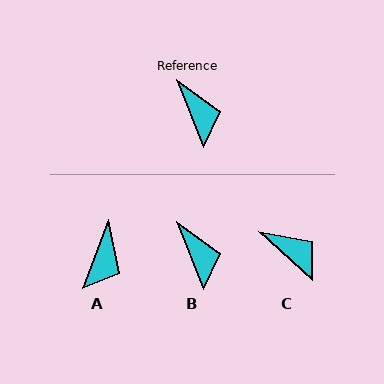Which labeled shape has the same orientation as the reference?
B.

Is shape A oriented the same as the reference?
No, it is off by about 41 degrees.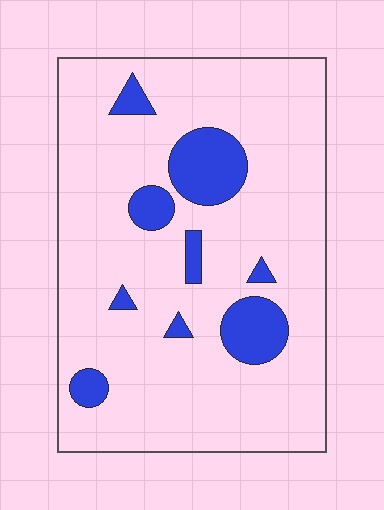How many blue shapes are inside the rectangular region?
9.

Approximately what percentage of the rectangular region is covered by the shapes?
Approximately 15%.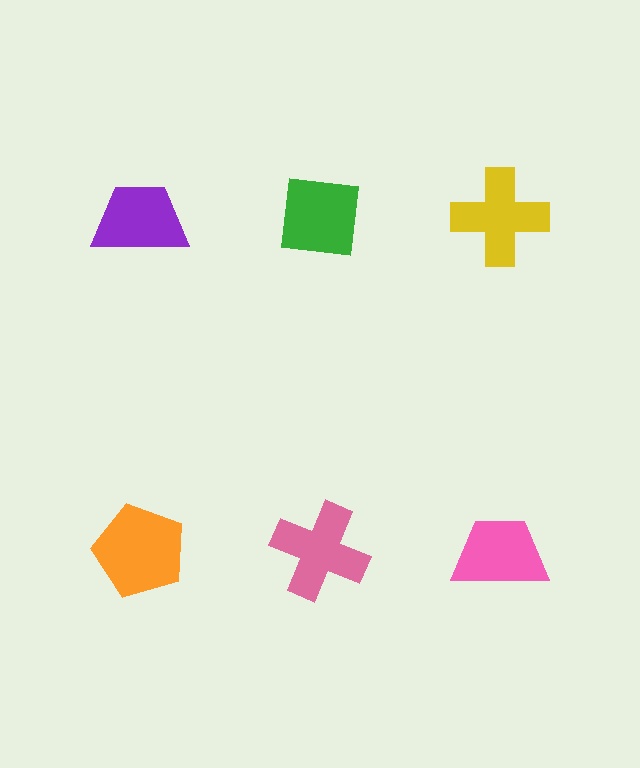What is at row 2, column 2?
A pink cross.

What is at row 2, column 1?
An orange pentagon.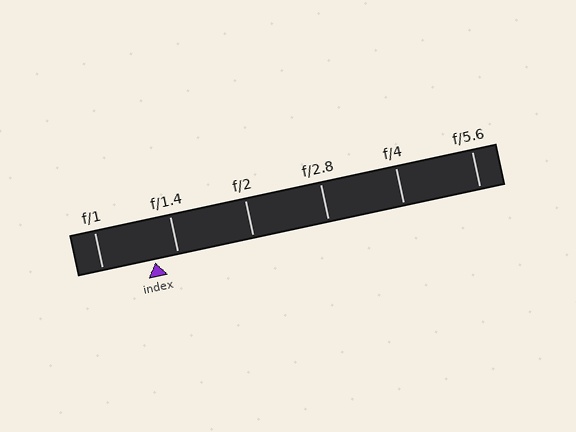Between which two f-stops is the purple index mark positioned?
The index mark is between f/1 and f/1.4.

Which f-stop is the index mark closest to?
The index mark is closest to f/1.4.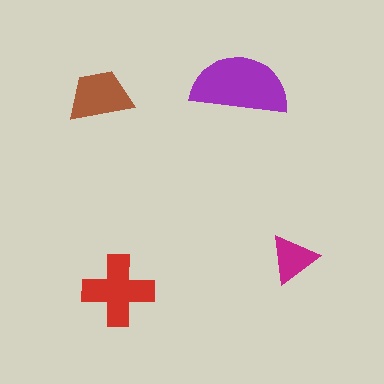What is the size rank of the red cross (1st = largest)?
2nd.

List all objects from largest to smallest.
The purple semicircle, the red cross, the brown trapezoid, the magenta triangle.